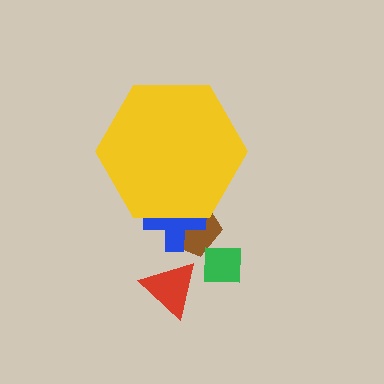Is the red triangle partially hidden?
No, the red triangle is fully visible.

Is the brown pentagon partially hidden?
Yes, the brown pentagon is partially hidden behind the yellow hexagon.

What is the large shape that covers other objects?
A yellow hexagon.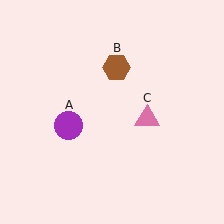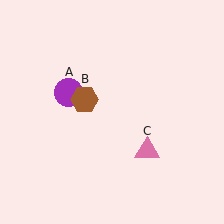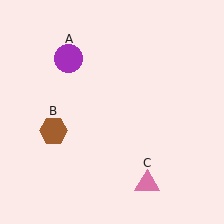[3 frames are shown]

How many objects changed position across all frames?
3 objects changed position: purple circle (object A), brown hexagon (object B), pink triangle (object C).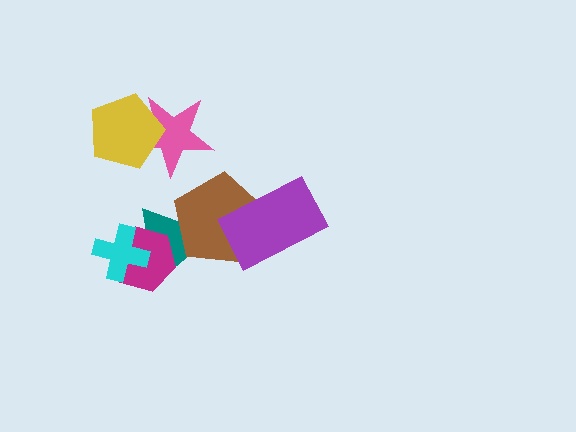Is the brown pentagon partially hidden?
Yes, it is partially covered by another shape.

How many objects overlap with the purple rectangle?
1 object overlaps with the purple rectangle.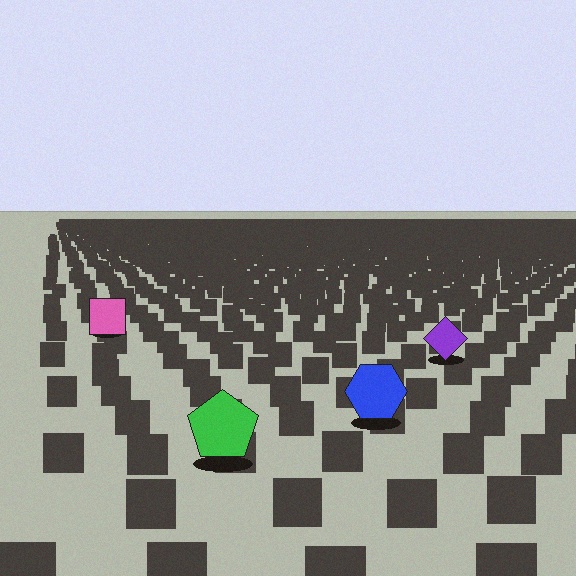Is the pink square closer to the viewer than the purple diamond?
No. The purple diamond is closer — you can tell from the texture gradient: the ground texture is coarser near it.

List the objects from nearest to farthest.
From nearest to farthest: the green pentagon, the blue hexagon, the purple diamond, the pink square.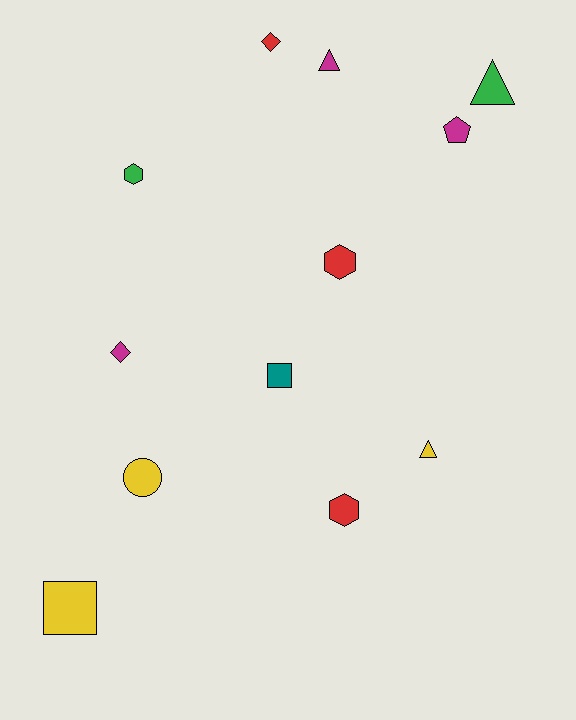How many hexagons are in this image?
There are 3 hexagons.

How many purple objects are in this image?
There are no purple objects.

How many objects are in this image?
There are 12 objects.